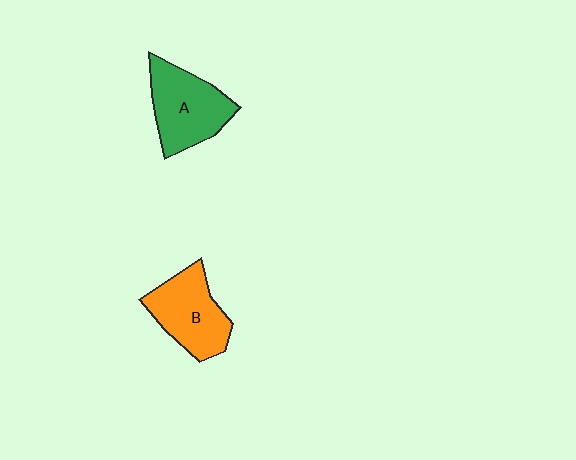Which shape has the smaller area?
Shape B (orange).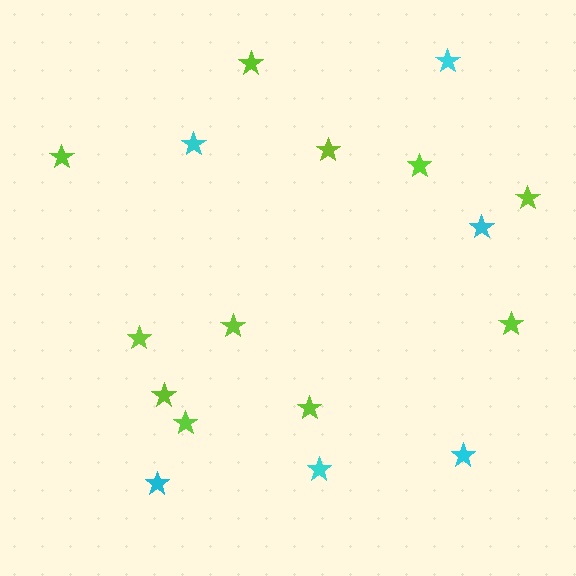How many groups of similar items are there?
There are 2 groups: one group of cyan stars (6) and one group of lime stars (11).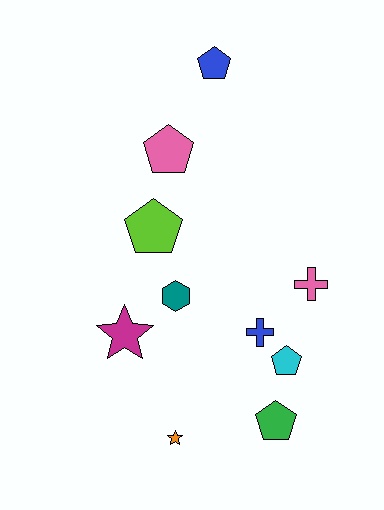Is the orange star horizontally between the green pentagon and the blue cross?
No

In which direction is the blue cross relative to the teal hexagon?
The blue cross is to the right of the teal hexagon.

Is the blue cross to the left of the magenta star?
No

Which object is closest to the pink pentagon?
The lime pentagon is closest to the pink pentagon.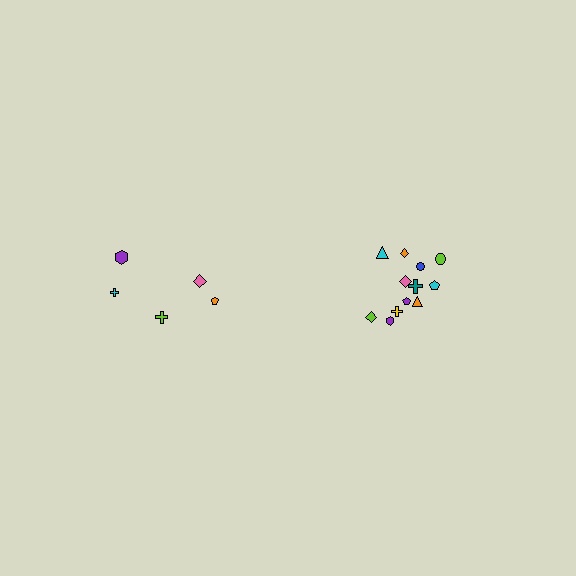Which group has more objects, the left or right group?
The right group.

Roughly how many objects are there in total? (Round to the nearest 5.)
Roughly 15 objects in total.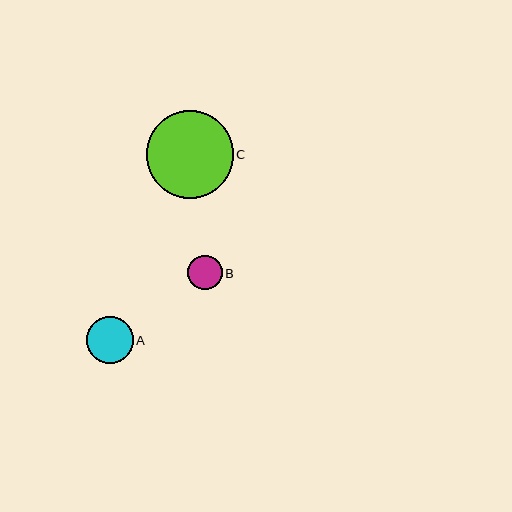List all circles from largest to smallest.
From largest to smallest: C, A, B.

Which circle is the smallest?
Circle B is the smallest with a size of approximately 34 pixels.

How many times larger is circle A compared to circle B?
Circle A is approximately 1.4 times the size of circle B.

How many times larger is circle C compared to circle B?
Circle C is approximately 2.5 times the size of circle B.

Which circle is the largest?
Circle C is the largest with a size of approximately 87 pixels.